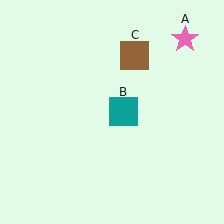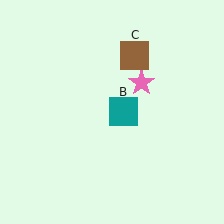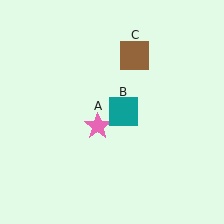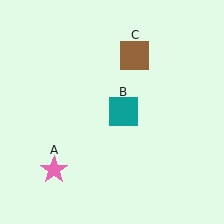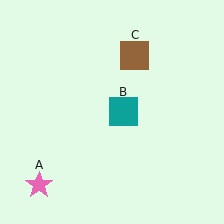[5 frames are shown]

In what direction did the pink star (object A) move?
The pink star (object A) moved down and to the left.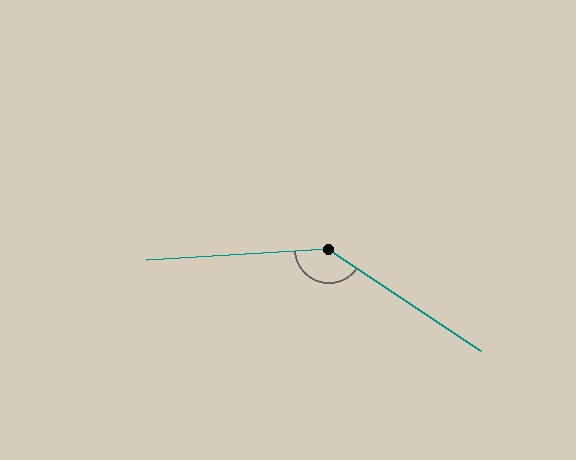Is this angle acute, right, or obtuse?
It is obtuse.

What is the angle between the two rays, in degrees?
Approximately 143 degrees.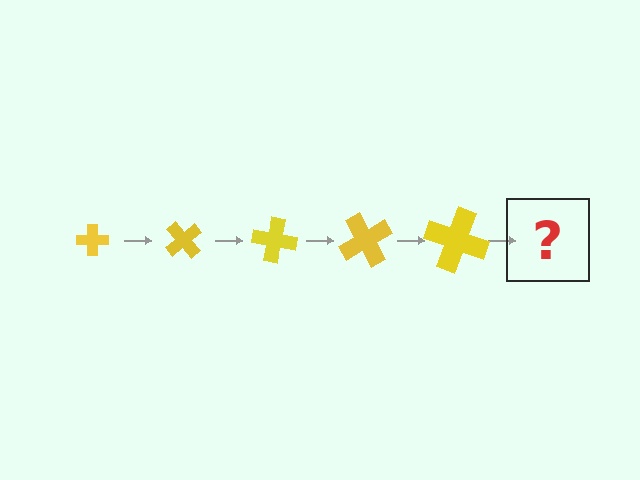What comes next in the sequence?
The next element should be a cross, larger than the previous one and rotated 250 degrees from the start.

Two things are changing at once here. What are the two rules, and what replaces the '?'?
The two rules are that the cross grows larger each step and it rotates 50 degrees each step. The '?' should be a cross, larger than the previous one and rotated 250 degrees from the start.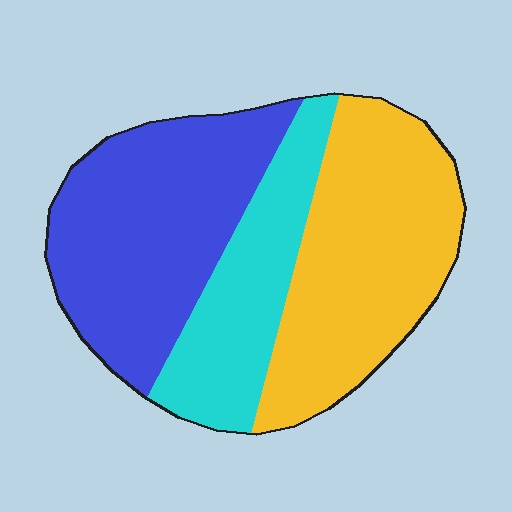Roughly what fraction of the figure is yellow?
Yellow covers around 40% of the figure.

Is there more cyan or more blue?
Blue.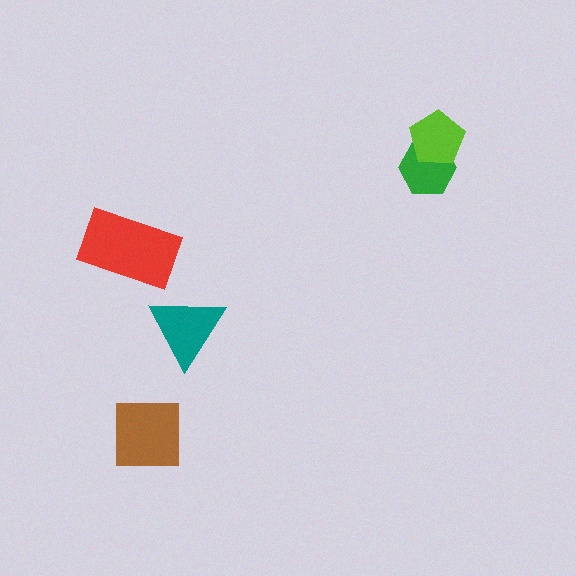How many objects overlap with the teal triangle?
0 objects overlap with the teal triangle.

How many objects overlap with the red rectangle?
0 objects overlap with the red rectangle.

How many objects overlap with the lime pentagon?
1 object overlaps with the lime pentagon.